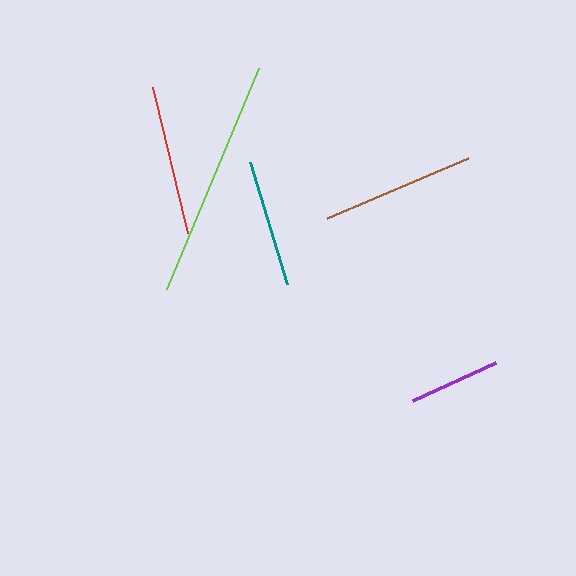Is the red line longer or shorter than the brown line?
The brown line is longer than the red line.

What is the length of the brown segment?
The brown segment is approximately 153 pixels long.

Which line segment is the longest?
The lime line is the longest at approximately 239 pixels.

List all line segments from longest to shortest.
From longest to shortest: lime, brown, red, teal, purple.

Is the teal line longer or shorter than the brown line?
The brown line is longer than the teal line.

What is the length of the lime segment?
The lime segment is approximately 239 pixels long.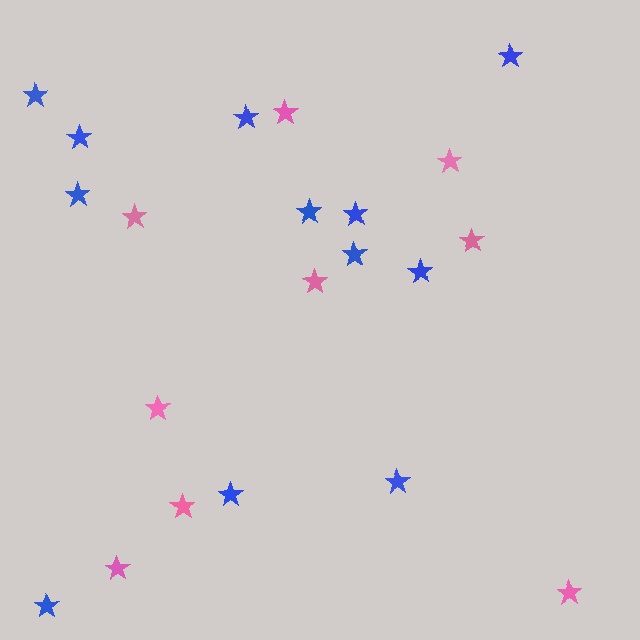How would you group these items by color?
There are 2 groups: one group of blue stars (12) and one group of pink stars (9).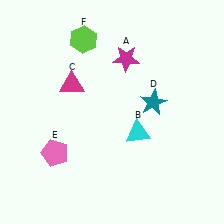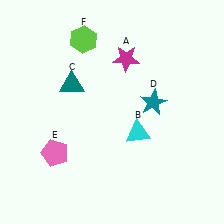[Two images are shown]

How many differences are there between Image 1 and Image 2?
There is 1 difference between the two images.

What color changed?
The triangle (C) changed from magenta in Image 1 to teal in Image 2.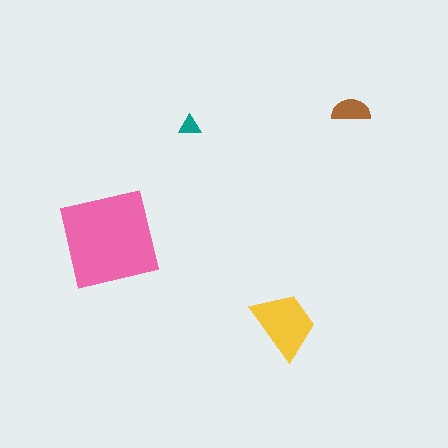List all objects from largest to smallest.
The pink square, the yellow trapezoid, the brown semicircle, the teal triangle.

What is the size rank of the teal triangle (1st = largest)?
4th.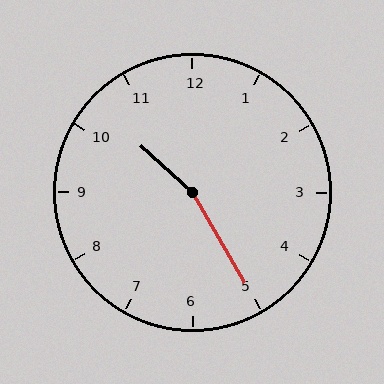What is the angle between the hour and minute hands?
Approximately 162 degrees.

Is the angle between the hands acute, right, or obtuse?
It is obtuse.